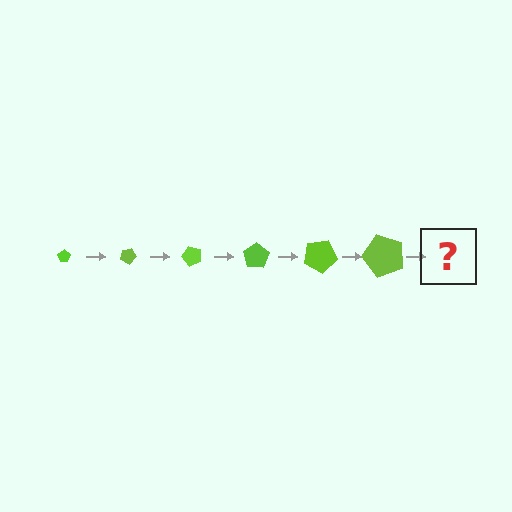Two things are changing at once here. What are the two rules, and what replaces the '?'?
The two rules are that the pentagon grows larger each step and it rotates 25 degrees each step. The '?' should be a pentagon, larger than the previous one and rotated 150 degrees from the start.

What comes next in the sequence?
The next element should be a pentagon, larger than the previous one and rotated 150 degrees from the start.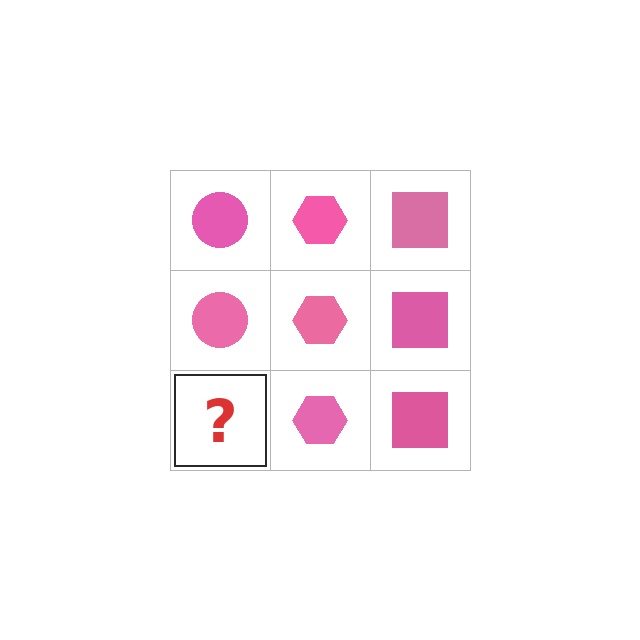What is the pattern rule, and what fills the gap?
The rule is that each column has a consistent shape. The gap should be filled with a pink circle.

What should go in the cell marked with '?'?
The missing cell should contain a pink circle.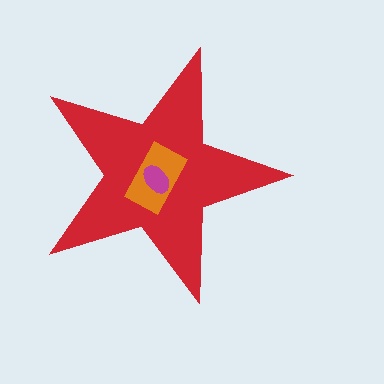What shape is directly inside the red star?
The orange rectangle.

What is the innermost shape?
The magenta ellipse.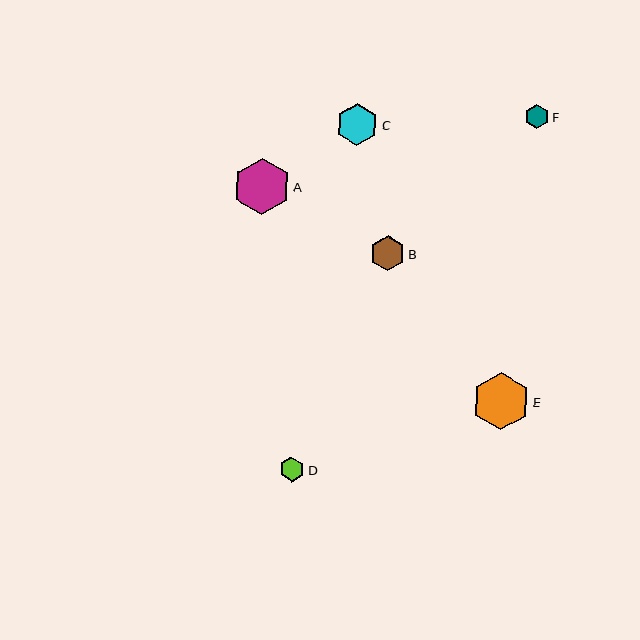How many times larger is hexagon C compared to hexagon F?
Hexagon C is approximately 1.7 times the size of hexagon F.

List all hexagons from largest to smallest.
From largest to smallest: E, A, C, B, D, F.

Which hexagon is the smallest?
Hexagon F is the smallest with a size of approximately 24 pixels.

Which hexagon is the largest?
Hexagon E is the largest with a size of approximately 58 pixels.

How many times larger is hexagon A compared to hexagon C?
Hexagon A is approximately 1.4 times the size of hexagon C.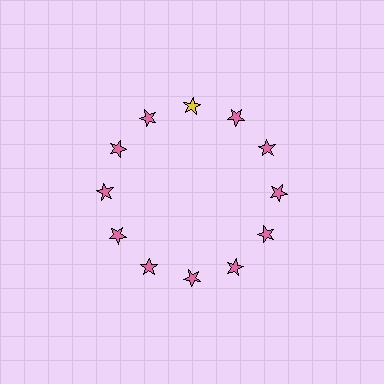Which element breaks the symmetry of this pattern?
The yellow star at roughly the 12 o'clock position breaks the symmetry. All other shapes are pink stars.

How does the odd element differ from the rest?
It has a different color: yellow instead of pink.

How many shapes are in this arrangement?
There are 12 shapes arranged in a ring pattern.